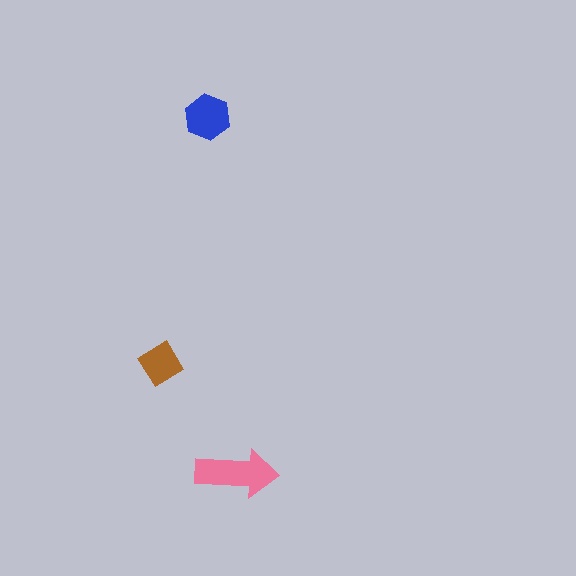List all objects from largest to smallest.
The pink arrow, the blue hexagon, the brown diamond.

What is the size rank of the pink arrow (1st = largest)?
1st.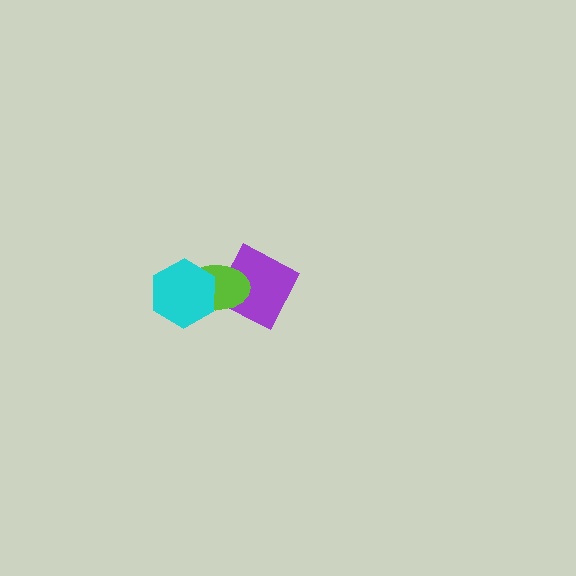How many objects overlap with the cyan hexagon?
1 object overlaps with the cyan hexagon.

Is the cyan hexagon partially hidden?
No, no other shape covers it.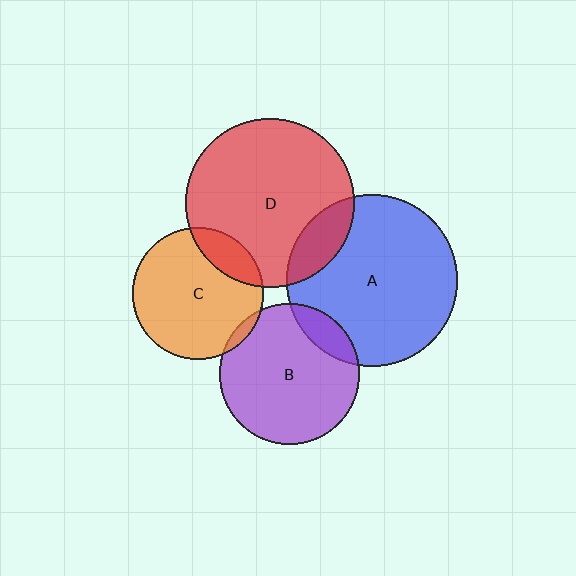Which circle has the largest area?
Circle A (blue).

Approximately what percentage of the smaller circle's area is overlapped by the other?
Approximately 15%.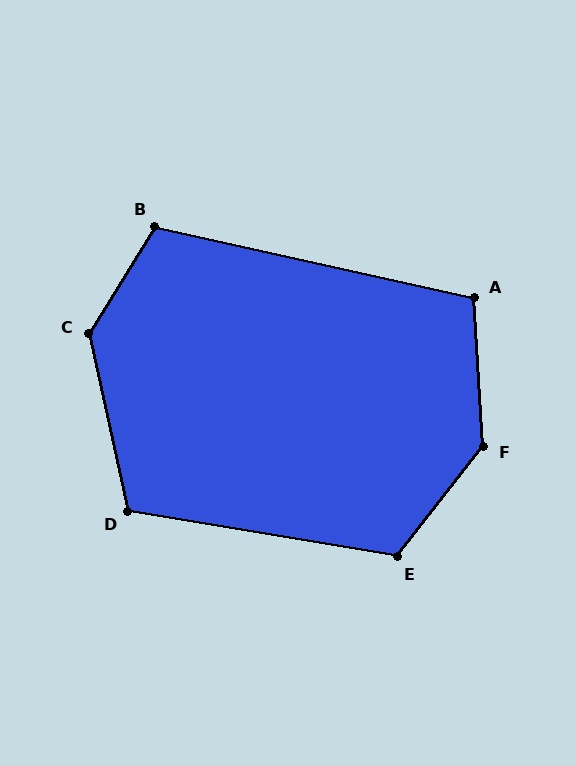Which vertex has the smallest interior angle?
A, at approximately 106 degrees.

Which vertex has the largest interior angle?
F, at approximately 139 degrees.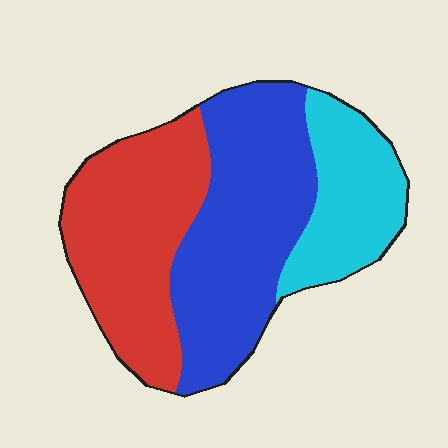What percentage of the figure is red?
Red takes up between a third and a half of the figure.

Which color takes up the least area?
Cyan, at roughly 20%.